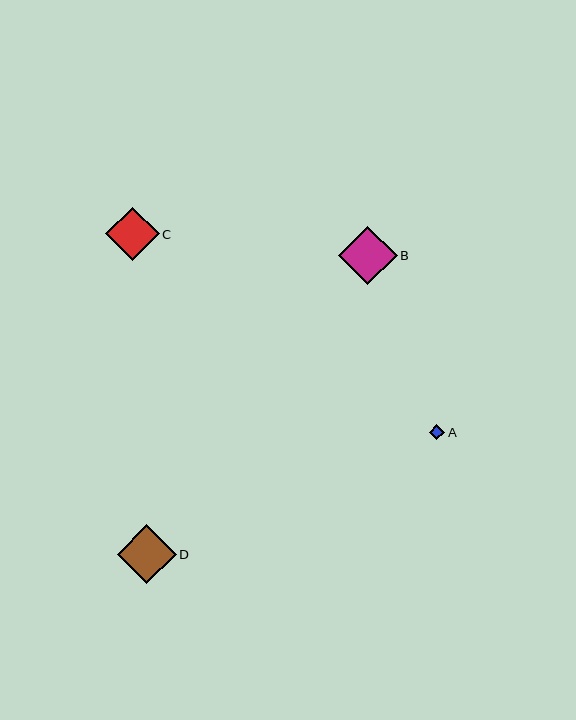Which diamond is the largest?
Diamond D is the largest with a size of approximately 59 pixels.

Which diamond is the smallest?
Diamond A is the smallest with a size of approximately 16 pixels.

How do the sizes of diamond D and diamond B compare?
Diamond D and diamond B are approximately the same size.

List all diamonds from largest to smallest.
From largest to smallest: D, B, C, A.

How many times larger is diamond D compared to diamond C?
Diamond D is approximately 1.1 times the size of diamond C.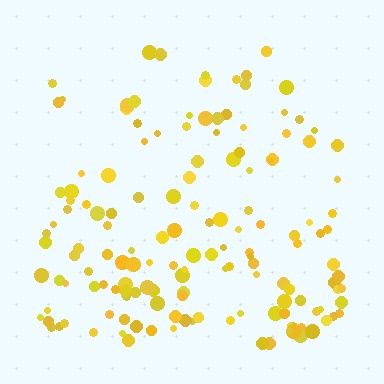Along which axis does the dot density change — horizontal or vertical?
Vertical.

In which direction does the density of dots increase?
From top to bottom, with the bottom side densest.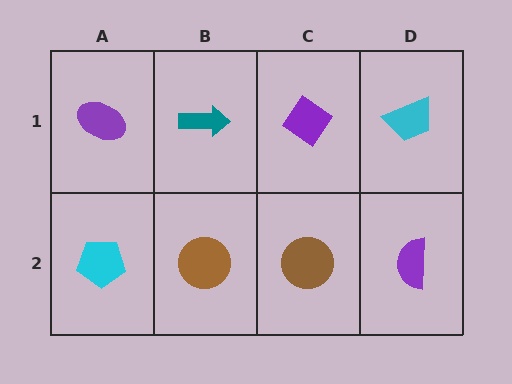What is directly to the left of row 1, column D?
A purple diamond.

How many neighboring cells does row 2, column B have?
3.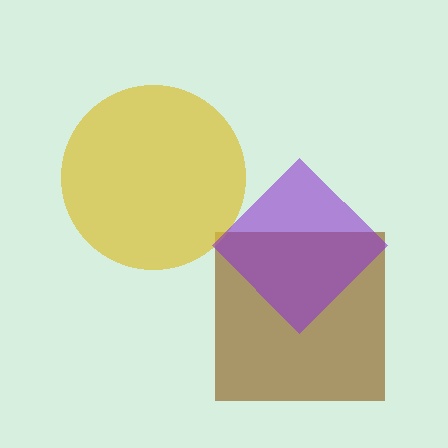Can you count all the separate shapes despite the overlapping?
Yes, there are 3 separate shapes.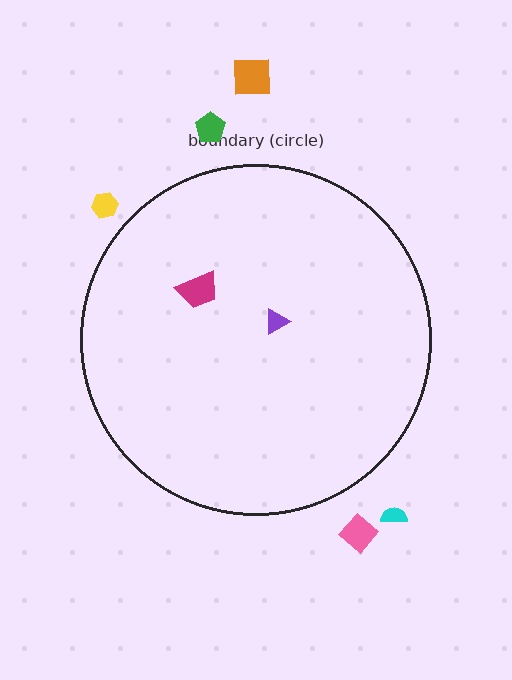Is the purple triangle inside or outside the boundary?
Inside.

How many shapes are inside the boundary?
2 inside, 5 outside.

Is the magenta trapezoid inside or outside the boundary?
Inside.